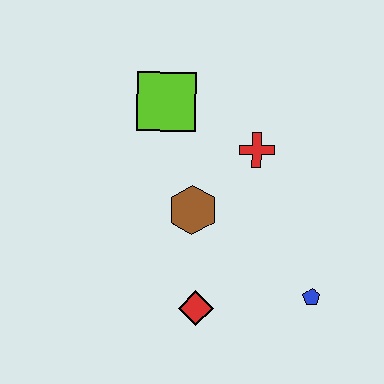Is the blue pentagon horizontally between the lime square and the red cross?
No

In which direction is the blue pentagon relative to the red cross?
The blue pentagon is below the red cross.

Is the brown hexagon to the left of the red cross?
Yes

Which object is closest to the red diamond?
The brown hexagon is closest to the red diamond.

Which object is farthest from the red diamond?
The lime square is farthest from the red diamond.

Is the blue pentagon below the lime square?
Yes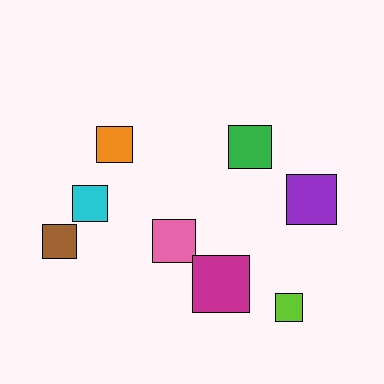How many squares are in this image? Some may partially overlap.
There are 8 squares.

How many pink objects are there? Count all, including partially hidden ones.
There is 1 pink object.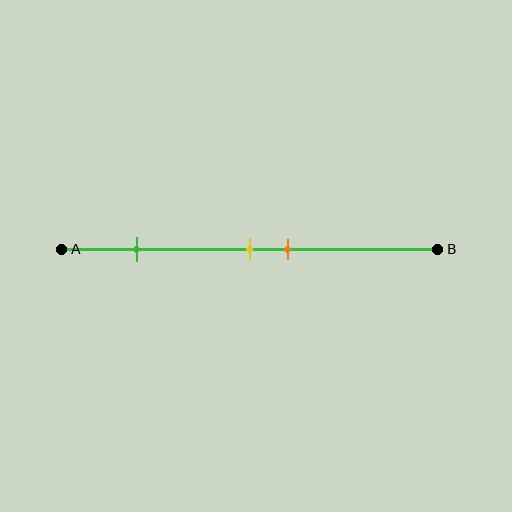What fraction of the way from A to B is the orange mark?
The orange mark is approximately 60% (0.6) of the way from A to B.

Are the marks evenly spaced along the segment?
No, the marks are not evenly spaced.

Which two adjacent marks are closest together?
The yellow and orange marks are the closest adjacent pair.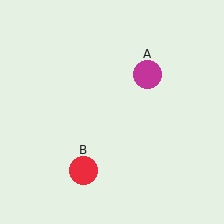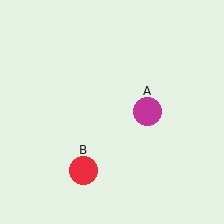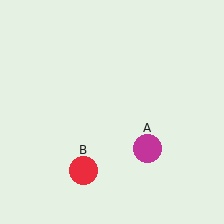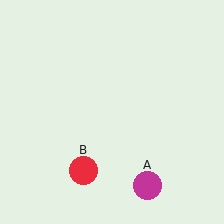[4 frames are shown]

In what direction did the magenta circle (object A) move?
The magenta circle (object A) moved down.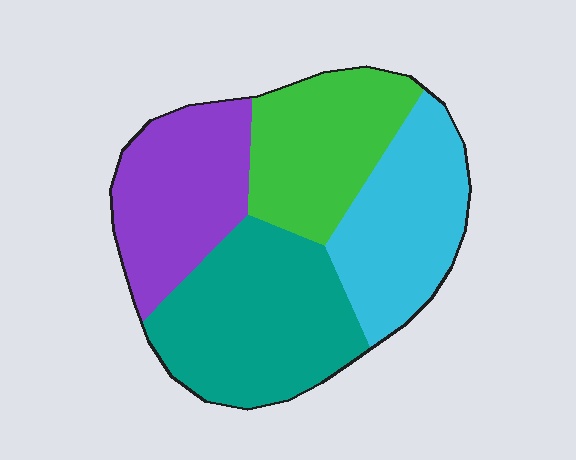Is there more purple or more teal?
Teal.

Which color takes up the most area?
Teal, at roughly 30%.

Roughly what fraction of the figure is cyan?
Cyan takes up less than a quarter of the figure.